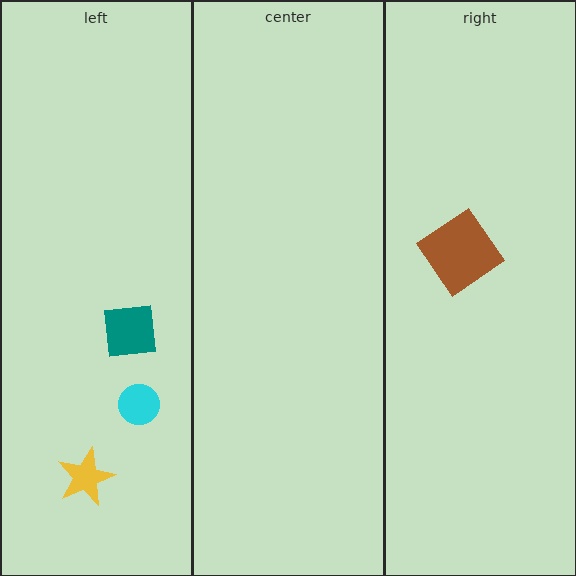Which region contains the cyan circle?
The left region.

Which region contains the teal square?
The left region.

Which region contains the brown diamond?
The right region.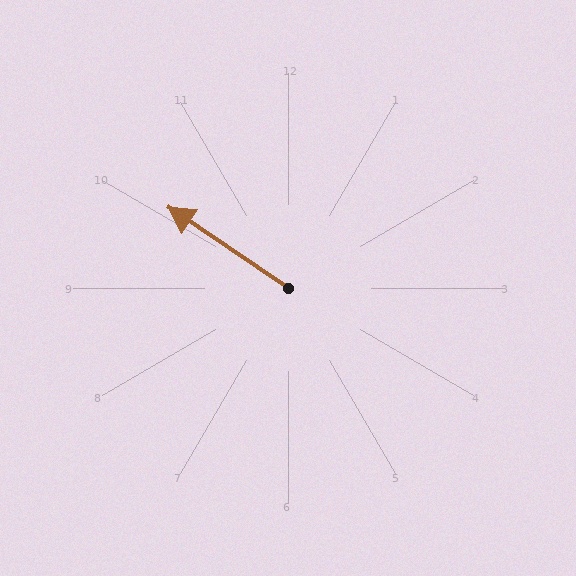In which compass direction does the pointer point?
Northwest.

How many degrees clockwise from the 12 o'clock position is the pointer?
Approximately 304 degrees.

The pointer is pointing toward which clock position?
Roughly 10 o'clock.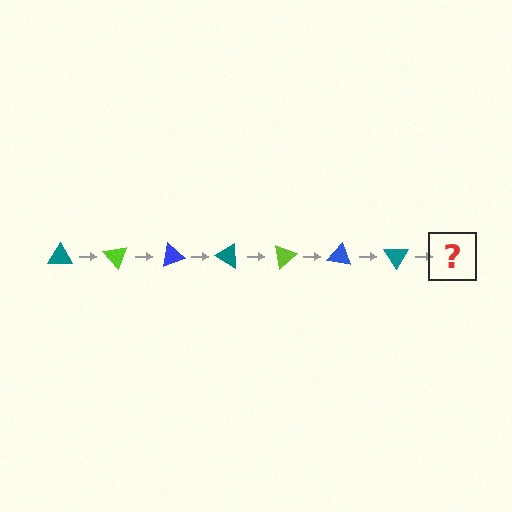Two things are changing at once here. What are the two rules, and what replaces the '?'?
The two rules are that it rotates 50 degrees each step and the color cycles through teal, lime, and blue. The '?' should be a lime triangle, rotated 350 degrees from the start.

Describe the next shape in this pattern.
It should be a lime triangle, rotated 350 degrees from the start.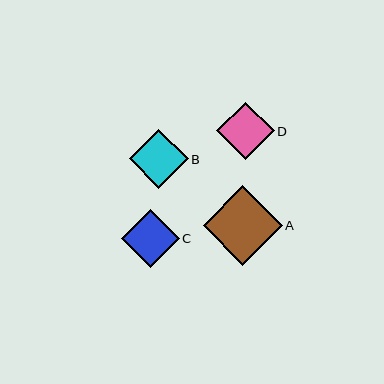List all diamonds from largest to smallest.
From largest to smallest: A, B, D, C.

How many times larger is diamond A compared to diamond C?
Diamond A is approximately 1.4 times the size of diamond C.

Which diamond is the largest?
Diamond A is the largest with a size of approximately 79 pixels.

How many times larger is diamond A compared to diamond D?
Diamond A is approximately 1.4 times the size of diamond D.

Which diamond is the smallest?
Diamond C is the smallest with a size of approximately 58 pixels.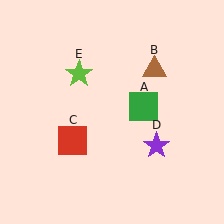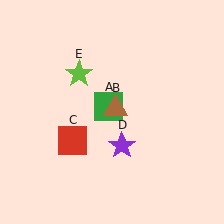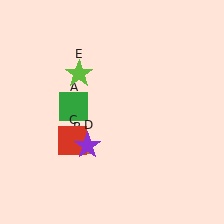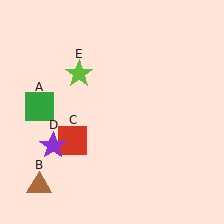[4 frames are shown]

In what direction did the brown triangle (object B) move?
The brown triangle (object B) moved down and to the left.